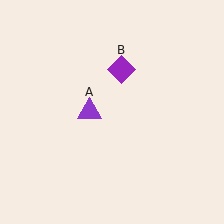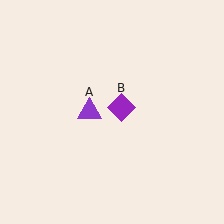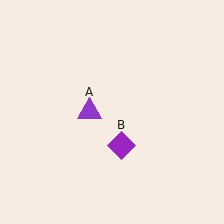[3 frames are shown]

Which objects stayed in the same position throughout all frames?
Purple triangle (object A) remained stationary.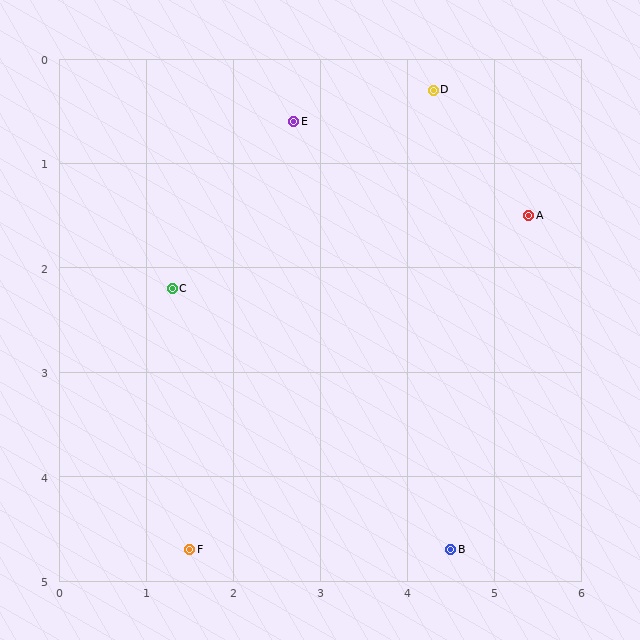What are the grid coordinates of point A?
Point A is at approximately (5.4, 1.5).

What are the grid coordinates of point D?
Point D is at approximately (4.3, 0.3).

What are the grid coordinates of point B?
Point B is at approximately (4.5, 4.7).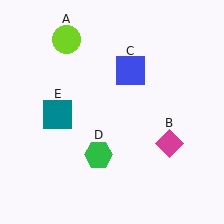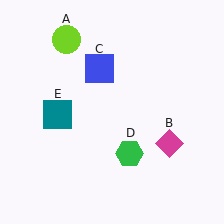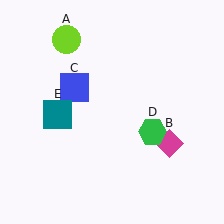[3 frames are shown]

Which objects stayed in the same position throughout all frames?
Lime circle (object A) and magenta diamond (object B) and teal square (object E) remained stationary.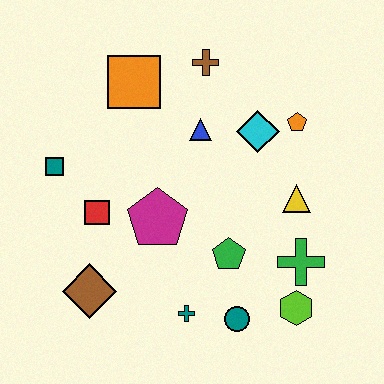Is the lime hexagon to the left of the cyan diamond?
No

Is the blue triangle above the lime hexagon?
Yes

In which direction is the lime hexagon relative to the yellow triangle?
The lime hexagon is below the yellow triangle.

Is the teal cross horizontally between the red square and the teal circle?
Yes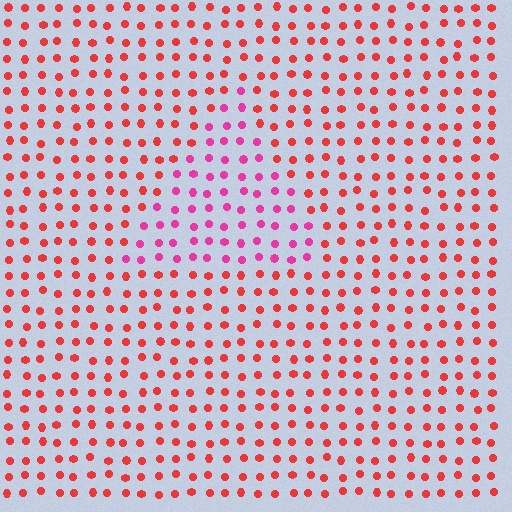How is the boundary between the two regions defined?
The boundary is defined purely by a slight shift in hue (about 36 degrees). Spacing, size, and orientation are identical on both sides.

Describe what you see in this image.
The image is filled with small red elements in a uniform arrangement. A triangle-shaped region is visible where the elements are tinted to a slightly different hue, forming a subtle color boundary.